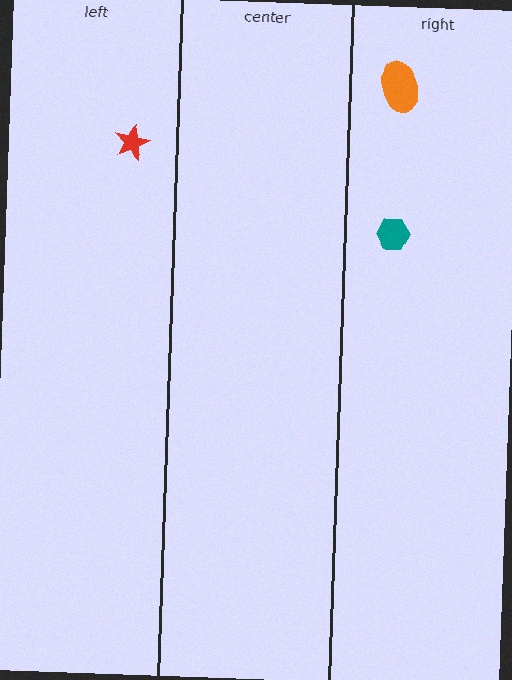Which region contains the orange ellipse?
The right region.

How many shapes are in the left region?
1.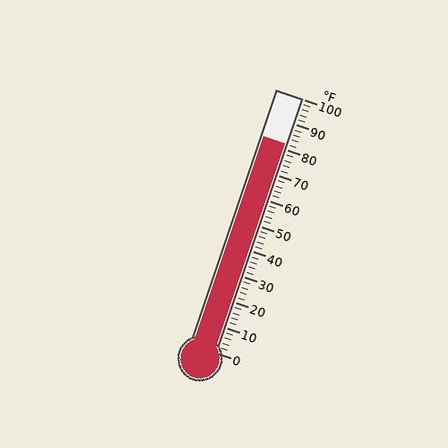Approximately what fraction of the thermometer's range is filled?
The thermometer is filled to approximately 80% of its range.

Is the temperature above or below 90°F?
The temperature is below 90°F.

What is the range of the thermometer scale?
The thermometer scale ranges from 0°F to 100°F.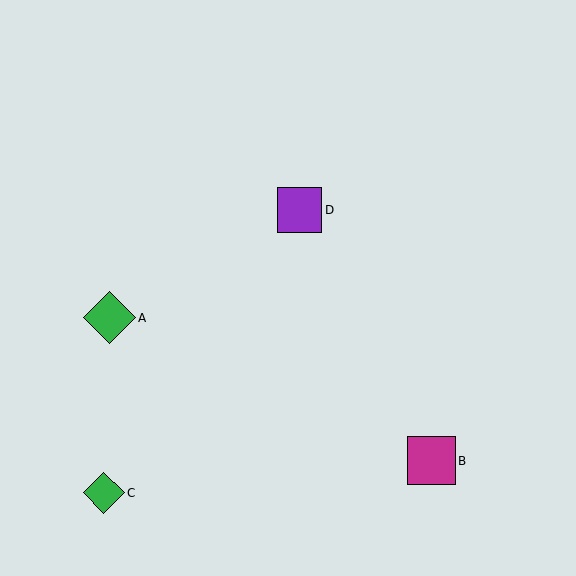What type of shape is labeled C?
Shape C is a green diamond.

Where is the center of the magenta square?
The center of the magenta square is at (431, 461).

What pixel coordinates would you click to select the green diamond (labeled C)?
Click at (104, 493) to select the green diamond C.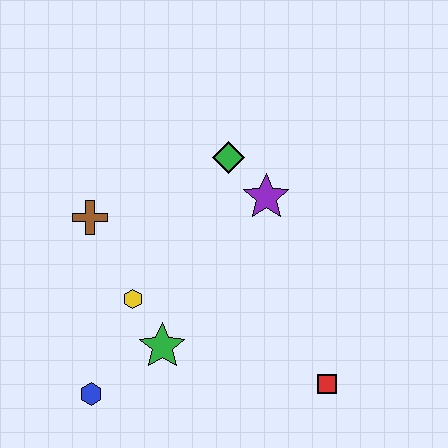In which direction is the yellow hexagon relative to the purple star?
The yellow hexagon is to the left of the purple star.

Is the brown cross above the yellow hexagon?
Yes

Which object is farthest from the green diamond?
The blue hexagon is farthest from the green diamond.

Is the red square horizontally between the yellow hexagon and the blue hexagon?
No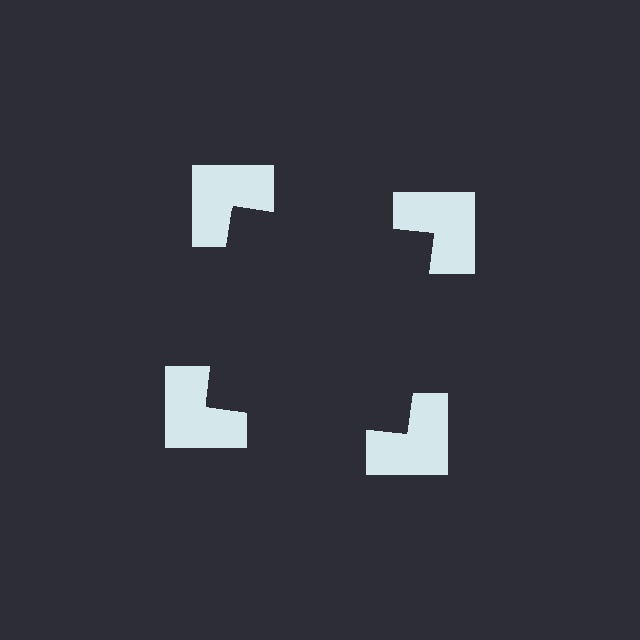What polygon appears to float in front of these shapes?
An illusory square — its edges are inferred from the aligned wedge cuts in the notched squares, not physically drawn.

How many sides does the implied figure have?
4 sides.